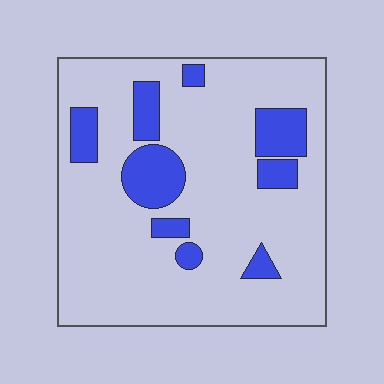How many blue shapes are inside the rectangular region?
9.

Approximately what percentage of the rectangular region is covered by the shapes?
Approximately 20%.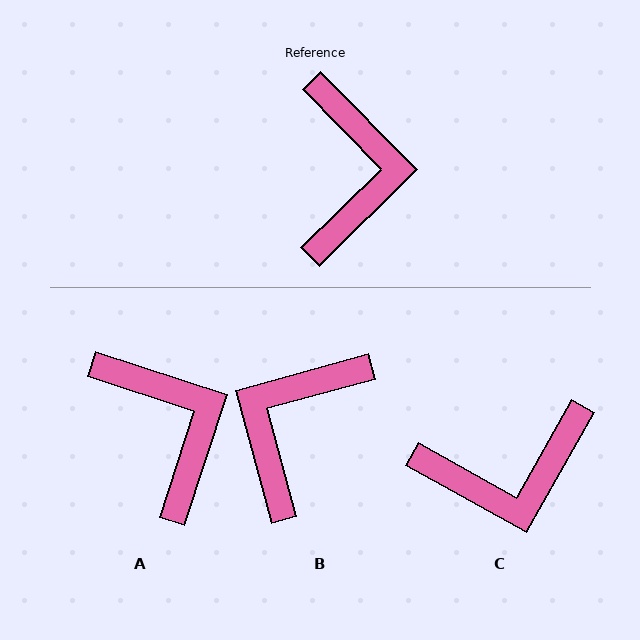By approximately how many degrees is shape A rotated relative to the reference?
Approximately 28 degrees counter-clockwise.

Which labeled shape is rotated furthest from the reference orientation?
B, about 151 degrees away.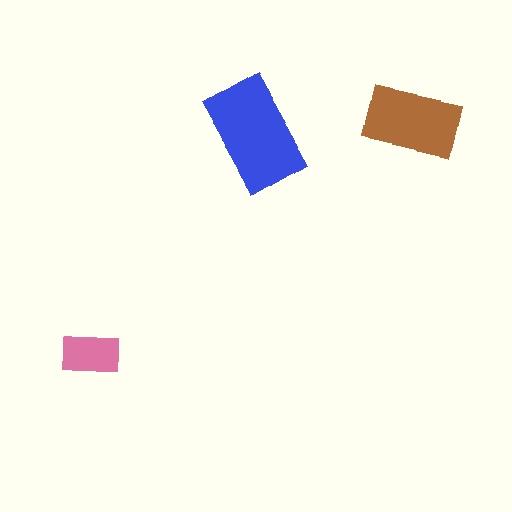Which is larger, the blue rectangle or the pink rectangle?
The blue one.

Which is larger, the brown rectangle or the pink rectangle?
The brown one.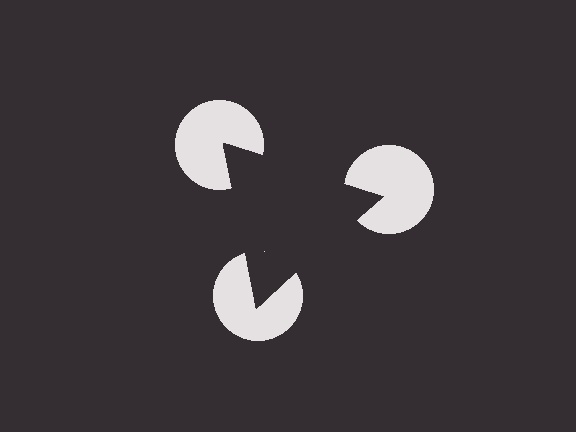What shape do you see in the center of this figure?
An illusory triangle — its edges are inferred from the aligned wedge cuts in the pac-man discs, not physically drawn.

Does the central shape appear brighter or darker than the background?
It typically appears slightly darker than the background, even though no actual brightness change is drawn.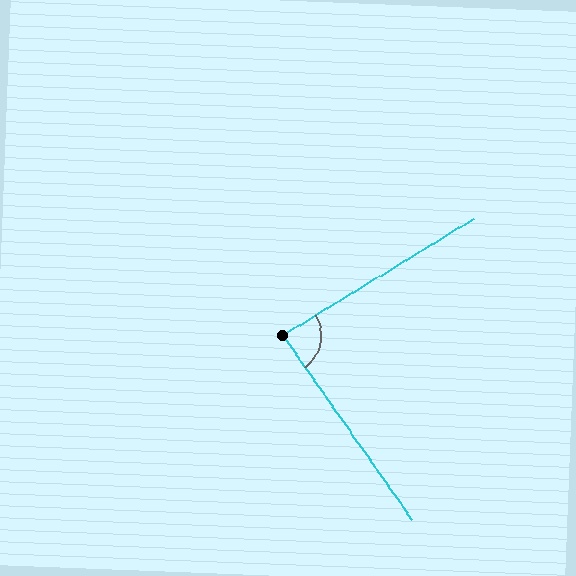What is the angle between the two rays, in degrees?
Approximately 86 degrees.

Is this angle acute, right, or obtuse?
It is approximately a right angle.